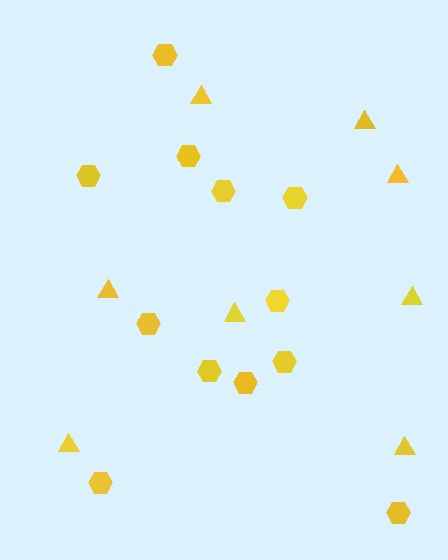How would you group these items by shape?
There are 2 groups: one group of triangles (8) and one group of hexagons (12).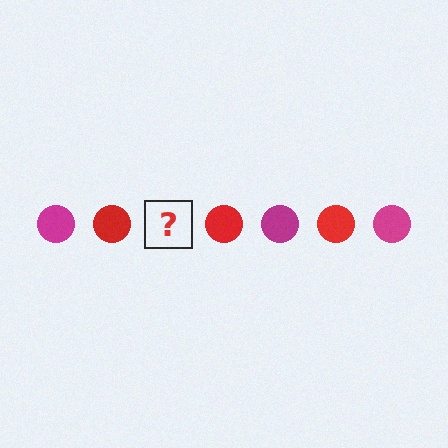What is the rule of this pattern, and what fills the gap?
The rule is that the pattern cycles through magenta, red circles. The gap should be filled with a magenta circle.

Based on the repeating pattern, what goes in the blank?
The blank should be a magenta circle.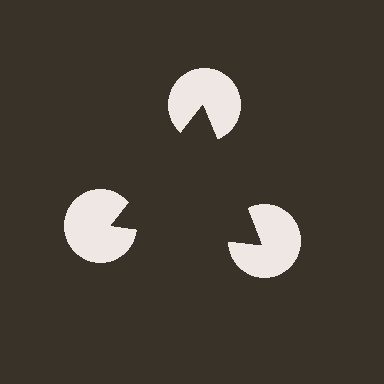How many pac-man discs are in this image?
There are 3 — one at each vertex of the illusory triangle.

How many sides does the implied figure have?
3 sides.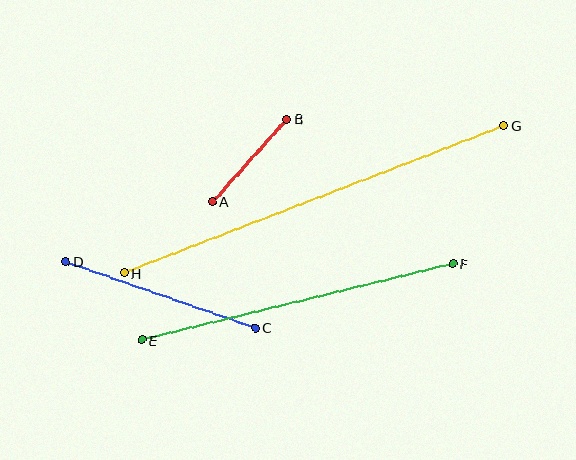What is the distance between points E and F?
The distance is approximately 320 pixels.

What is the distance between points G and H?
The distance is approximately 407 pixels.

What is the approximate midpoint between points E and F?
The midpoint is at approximately (297, 302) pixels.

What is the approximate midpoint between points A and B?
The midpoint is at approximately (250, 160) pixels.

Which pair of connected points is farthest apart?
Points G and H are farthest apart.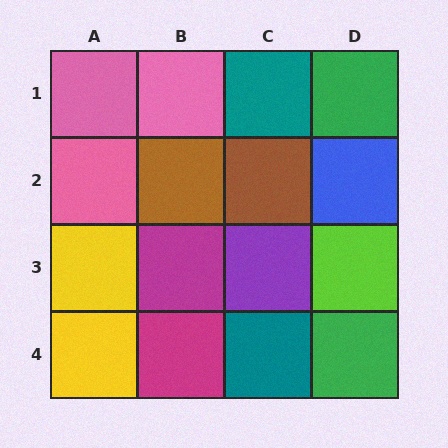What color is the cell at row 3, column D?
Lime.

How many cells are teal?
2 cells are teal.